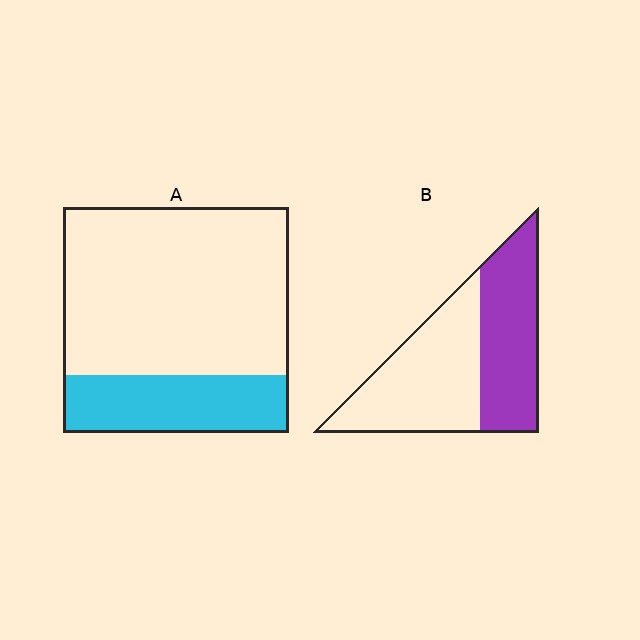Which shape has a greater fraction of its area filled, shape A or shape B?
Shape B.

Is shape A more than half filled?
No.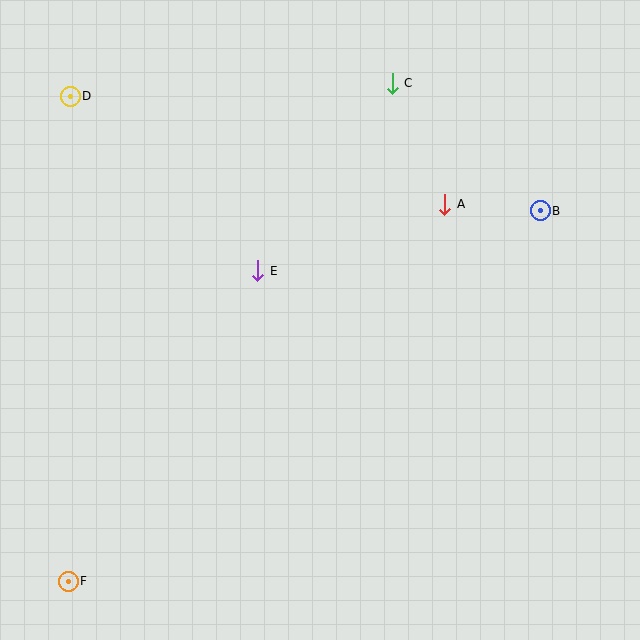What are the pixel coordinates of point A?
Point A is at (445, 204).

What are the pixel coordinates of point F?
Point F is at (68, 581).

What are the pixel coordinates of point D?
Point D is at (70, 96).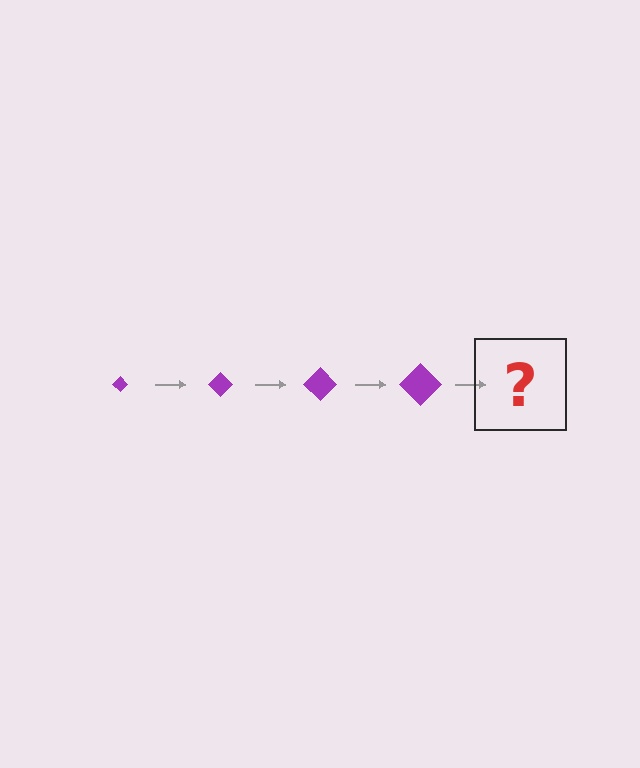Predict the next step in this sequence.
The next step is a purple diamond, larger than the previous one.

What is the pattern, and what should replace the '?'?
The pattern is that the diamond gets progressively larger each step. The '?' should be a purple diamond, larger than the previous one.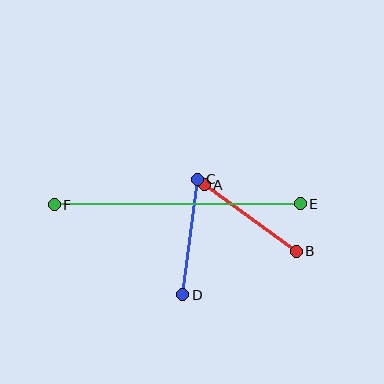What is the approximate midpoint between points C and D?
The midpoint is at approximately (190, 237) pixels.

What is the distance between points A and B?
The distance is approximately 114 pixels.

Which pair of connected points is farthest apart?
Points E and F are farthest apart.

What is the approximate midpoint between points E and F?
The midpoint is at approximately (177, 204) pixels.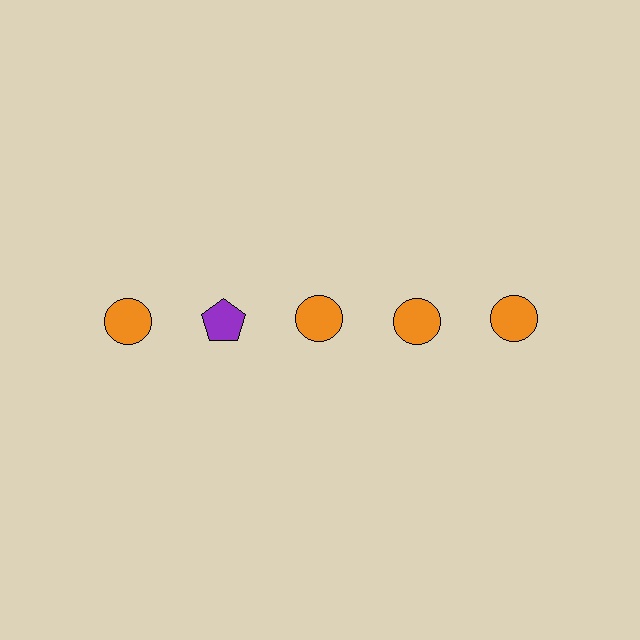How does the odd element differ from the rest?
It differs in both color (purple instead of orange) and shape (pentagon instead of circle).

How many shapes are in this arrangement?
There are 5 shapes arranged in a grid pattern.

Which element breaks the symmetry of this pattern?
The purple pentagon in the top row, second from left column breaks the symmetry. All other shapes are orange circles.